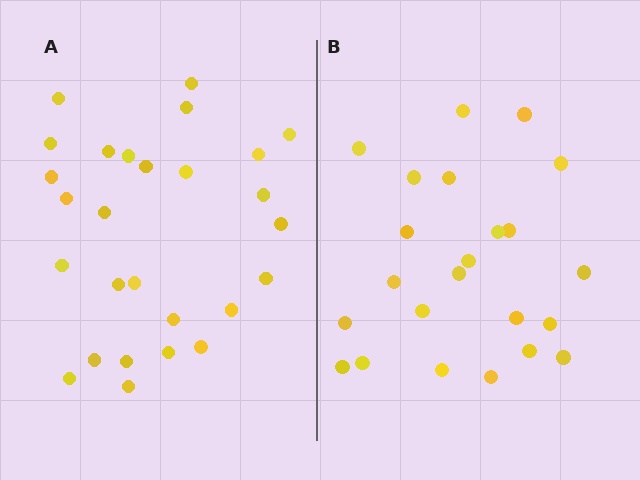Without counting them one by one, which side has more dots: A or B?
Region A (the left region) has more dots.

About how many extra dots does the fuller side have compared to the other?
Region A has about 4 more dots than region B.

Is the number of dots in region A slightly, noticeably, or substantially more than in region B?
Region A has only slightly more — the two regions are fairly close. The ratio is roughly 1.2 to 1.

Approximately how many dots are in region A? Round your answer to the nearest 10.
About 30 dots. (The exact count is 27, which rounds to 30.)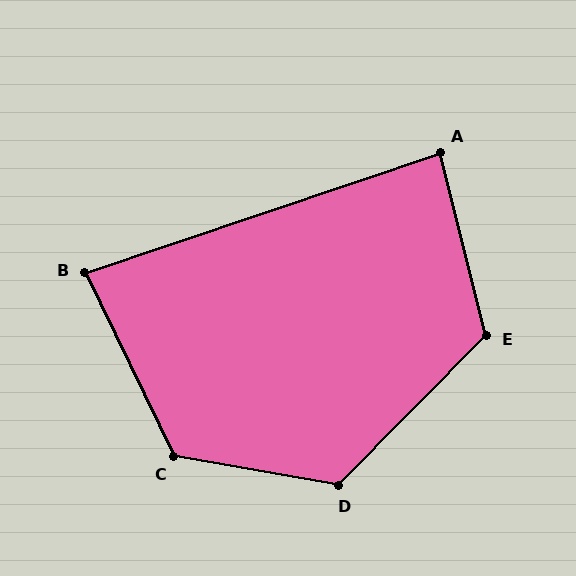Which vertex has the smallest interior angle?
B, at approximately 83 degrees.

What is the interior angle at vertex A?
Approximately 85 degrees (approximately right).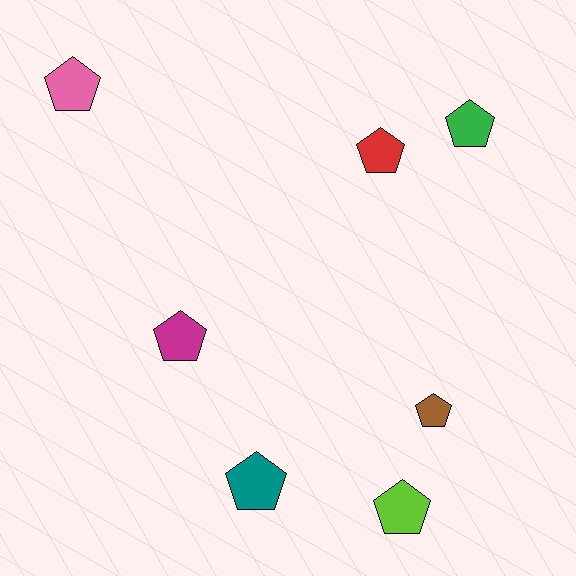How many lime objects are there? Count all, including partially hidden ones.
There is 1 lime object.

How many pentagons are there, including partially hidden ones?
There are 7 pentagons.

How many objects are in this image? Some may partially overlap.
There are 7 objects.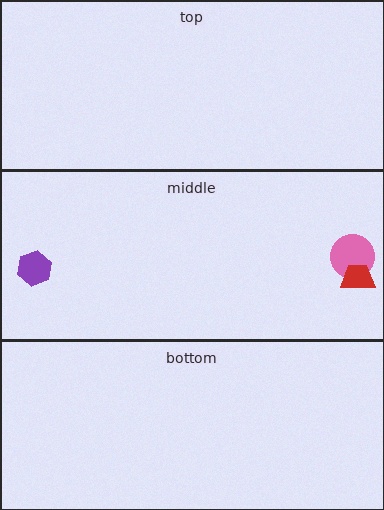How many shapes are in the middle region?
3.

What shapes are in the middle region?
The pink circle, the red trapezoid, the purple hexagon.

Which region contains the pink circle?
The middle region.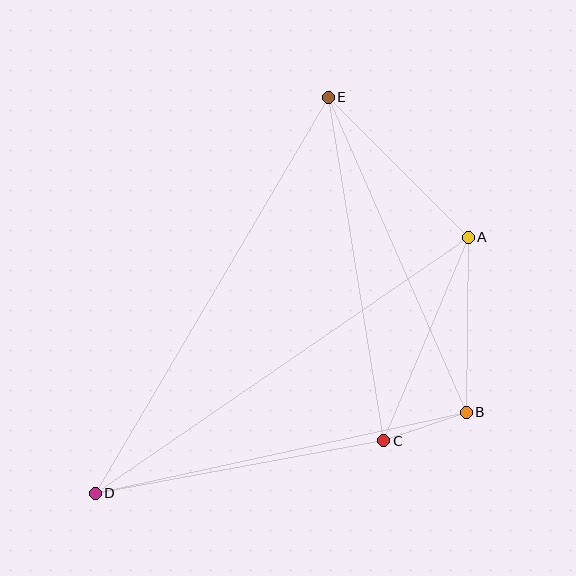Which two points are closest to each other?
Points B and C are closest to each other.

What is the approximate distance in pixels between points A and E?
The distance between A and E is approximately 198 pixels.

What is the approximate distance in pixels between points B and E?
The distance between B and E is approximately 343 pixels.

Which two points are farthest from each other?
Points D and E are farthest from each other.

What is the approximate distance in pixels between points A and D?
The distance between A and D is approximately 452 pixels.